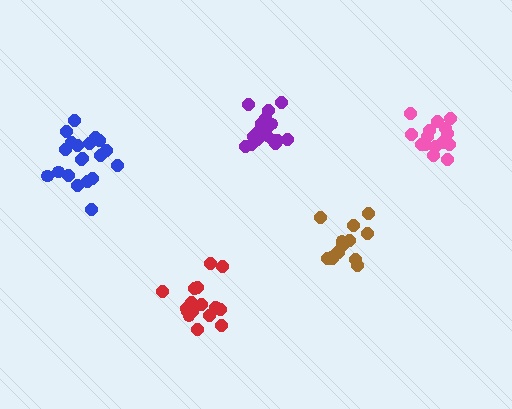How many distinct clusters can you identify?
There are 5 distinct clusters.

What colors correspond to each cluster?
The clusters are colored: purple, red, blue, brown, pink.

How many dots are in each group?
Group 1: 18 dots, Group 2: 17 dots, Group 3: 20 dots, Group 4: 15 dots, Group 5: 16 dots (86 total).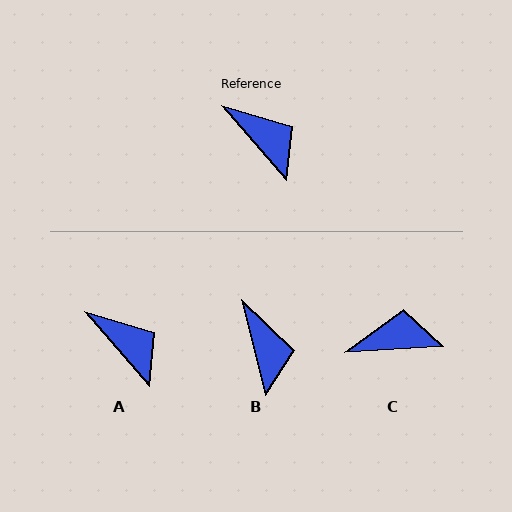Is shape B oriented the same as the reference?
No, it is off by about 27 degrees.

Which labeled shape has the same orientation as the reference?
A.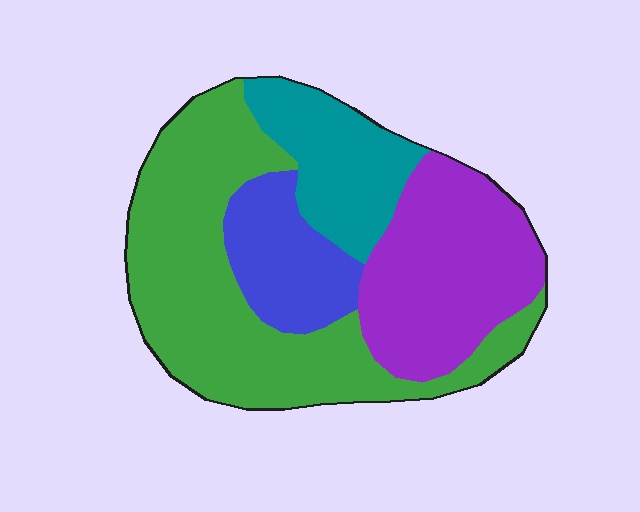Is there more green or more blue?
Green.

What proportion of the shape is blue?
Blue covers roughly 15% of the shape.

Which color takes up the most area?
Green, at roughly 45%.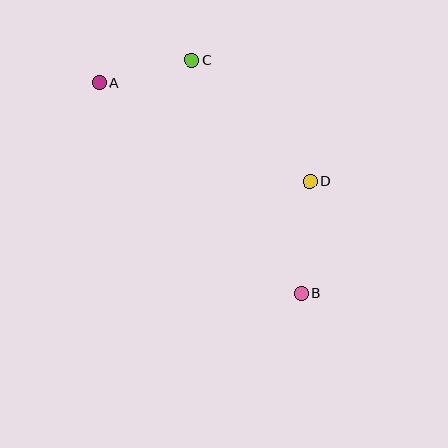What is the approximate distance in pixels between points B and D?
The distance between B and D is approximately 113 pixels.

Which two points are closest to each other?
Points A and C are closest to each other.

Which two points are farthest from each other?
Points A and B are farthest from each other.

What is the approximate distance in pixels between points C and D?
The distance between C and D is approximately 169 pixels.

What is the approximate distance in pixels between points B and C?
The distance between B and C is approximately 258 pixels.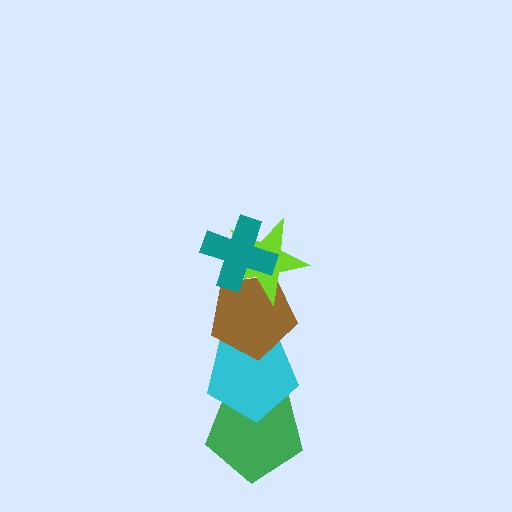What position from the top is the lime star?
The lime star is 2nd from the top.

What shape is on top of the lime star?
The teal cross is on top of the lime star.